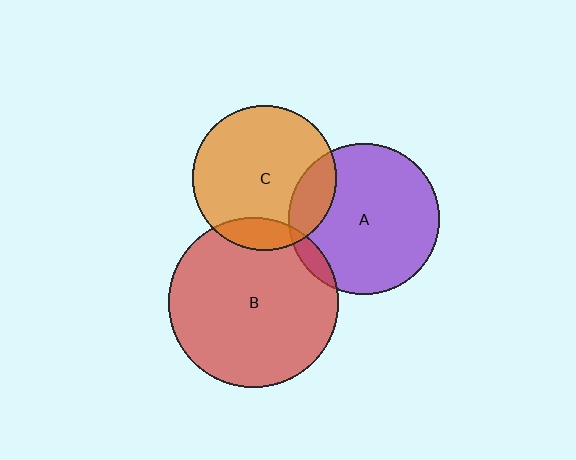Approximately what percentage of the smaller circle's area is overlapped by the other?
Approximately 15%.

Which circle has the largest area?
Circle B (red).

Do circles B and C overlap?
Yes.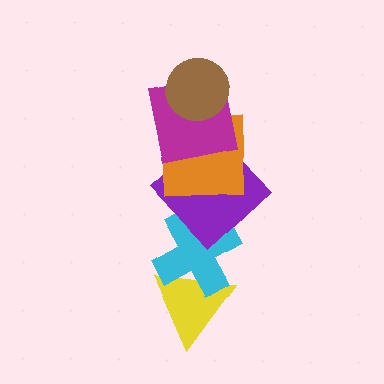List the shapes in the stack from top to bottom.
From top to bottom: the brown circle, the magenta square, the orange square, the purple diamond, the cyan cross, the yellow triangle.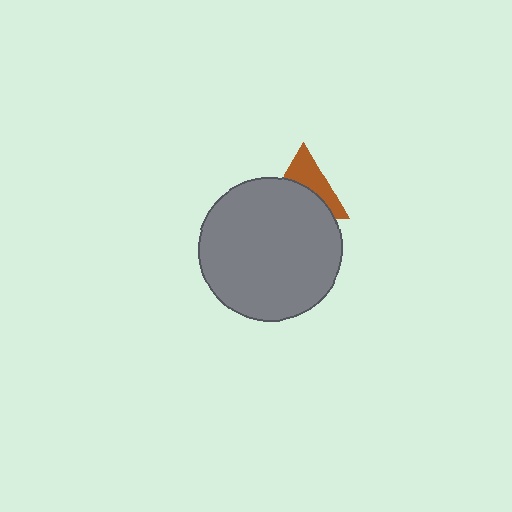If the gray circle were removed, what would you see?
You would see the complete brown triangle.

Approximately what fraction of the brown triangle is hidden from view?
Roughly 57% of the brown triangle is hidden behind the gray circle.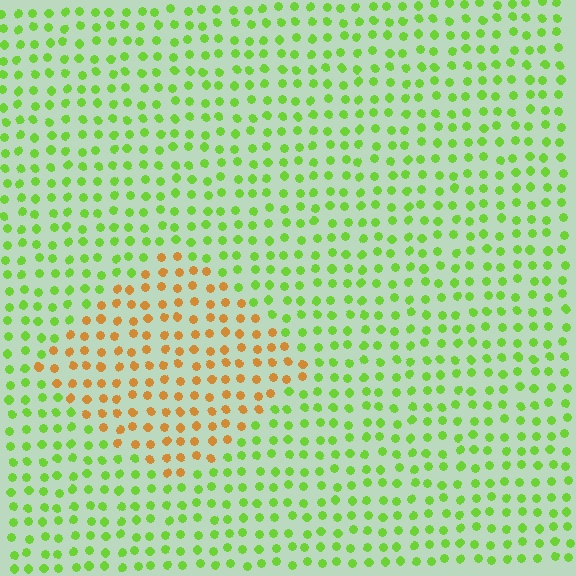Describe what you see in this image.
The image is filled with small lime elements in a uniform arrangement. A diamond-shaped region is visible where the elements are tinted to a slightly different hue, forming a subtle color boundary.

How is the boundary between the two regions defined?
The boundary is defined purely by a slight shift in hue (about 67 degrees). Spacing, size, and orientation are identical on both sides.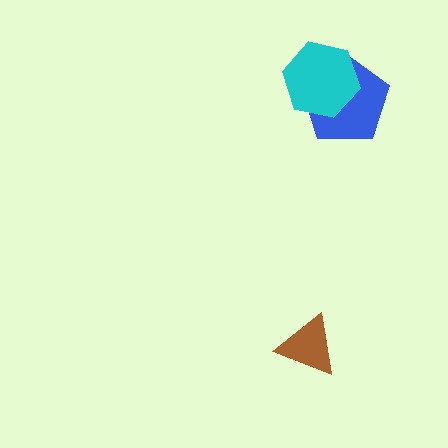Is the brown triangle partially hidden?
No, no other shape covers it.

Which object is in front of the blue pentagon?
The cyan hexagon is in front of the blue pentagon.